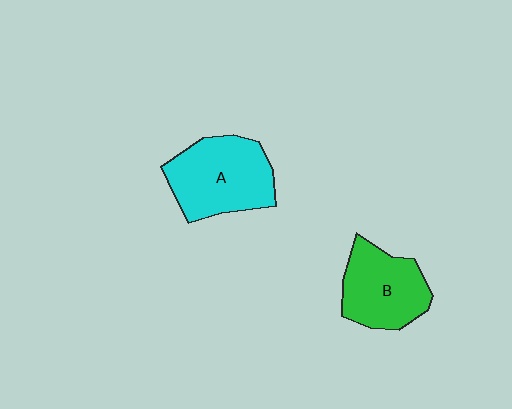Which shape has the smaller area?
Shape B (green).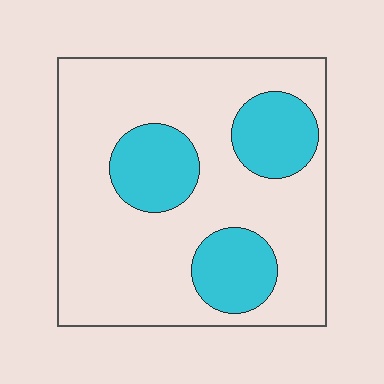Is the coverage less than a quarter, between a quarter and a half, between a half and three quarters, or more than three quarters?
Between a quarter and a half.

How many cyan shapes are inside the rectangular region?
3.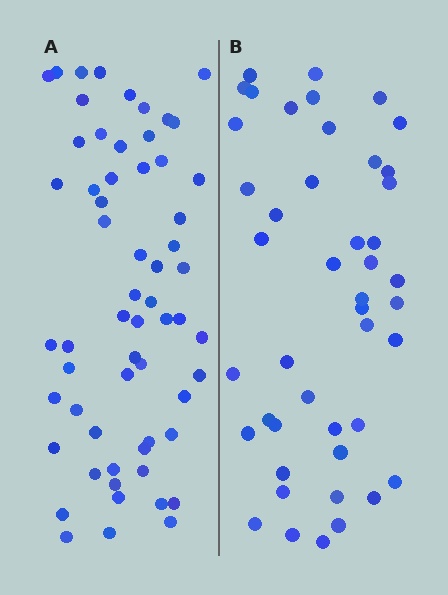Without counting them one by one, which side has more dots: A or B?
Region A (the left region) has more dots.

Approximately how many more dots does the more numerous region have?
Region A has approximately 15 more dots than region B.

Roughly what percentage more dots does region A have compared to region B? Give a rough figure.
About 35% more.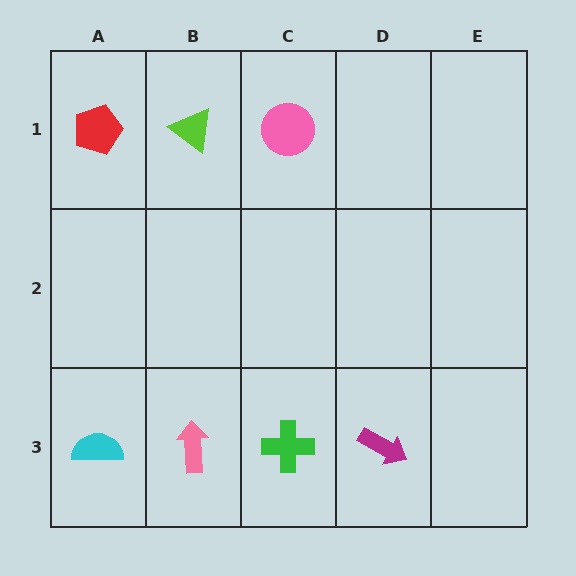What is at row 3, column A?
A cyan semicircle.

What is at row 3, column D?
A magenta arrow.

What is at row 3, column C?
A green cross.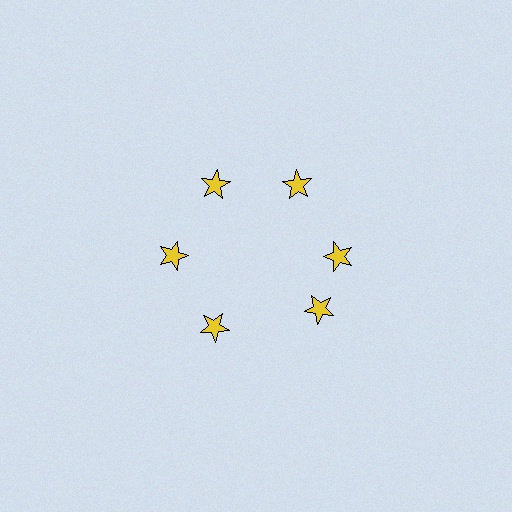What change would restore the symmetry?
The symmetry would be restored by rotating it back into even spacing with its neighbors so that all 6 stars sit at equal angles and equal distance from the center.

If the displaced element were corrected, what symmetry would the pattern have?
It would have 6-fold rotational symmetry — the pattern would map onto itself every 60 degrees.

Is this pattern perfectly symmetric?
No. The 6 yellow stars are arranged in a ring, but one element near the 5 o'clock position is rotated out of alignment along the ring, breaking the 6-fold rotational symmetry.